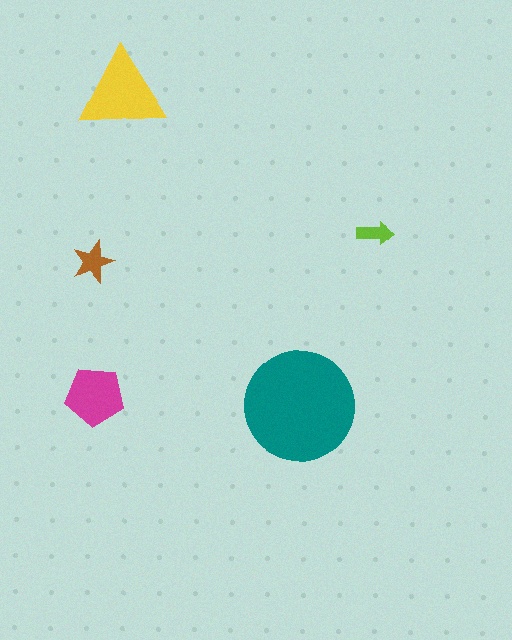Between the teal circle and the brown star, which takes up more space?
The teal circle.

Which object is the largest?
The teal circle.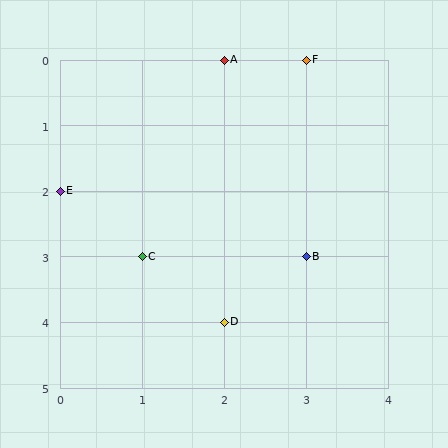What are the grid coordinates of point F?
Point F is at grid coordinates (3, 0).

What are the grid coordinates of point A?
Point A is at grid coordinates (2, 0).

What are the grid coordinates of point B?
Point B is at grid coordinates (3, 3).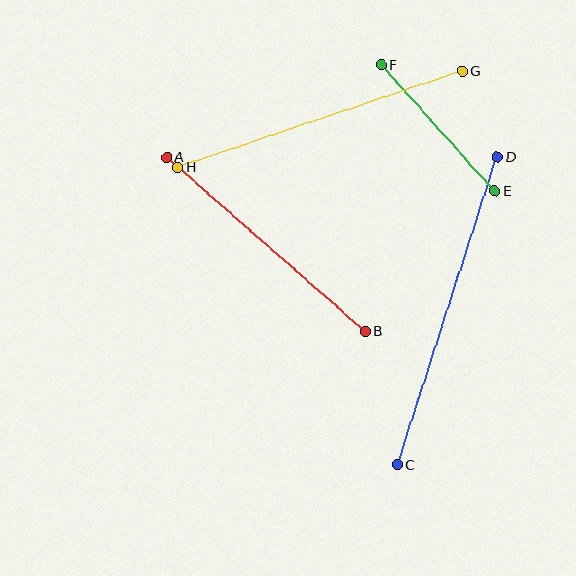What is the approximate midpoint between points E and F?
The midpoint is at approximately (438, 128) pixels.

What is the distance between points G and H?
The distance is approximately 300 pixels.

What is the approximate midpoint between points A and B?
The midpoint is at approximately (266, 244) pixels.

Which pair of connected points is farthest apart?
Points C and D are farthest apart.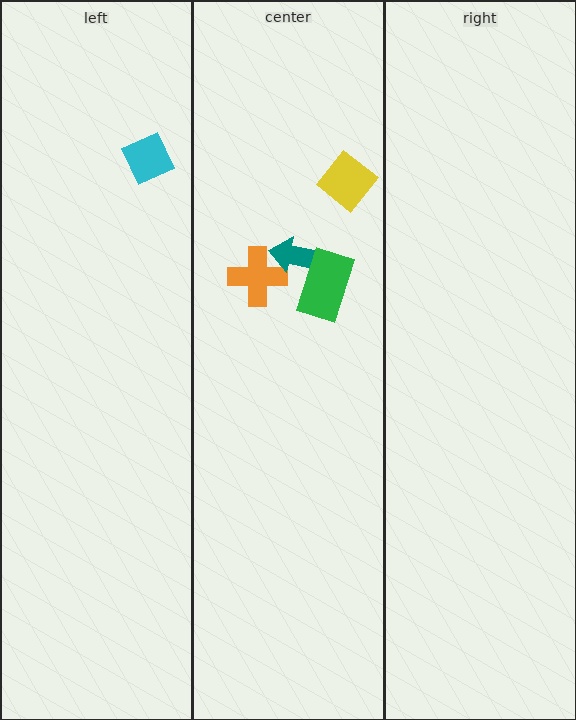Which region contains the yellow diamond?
The center region.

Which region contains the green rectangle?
The center region.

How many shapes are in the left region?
1.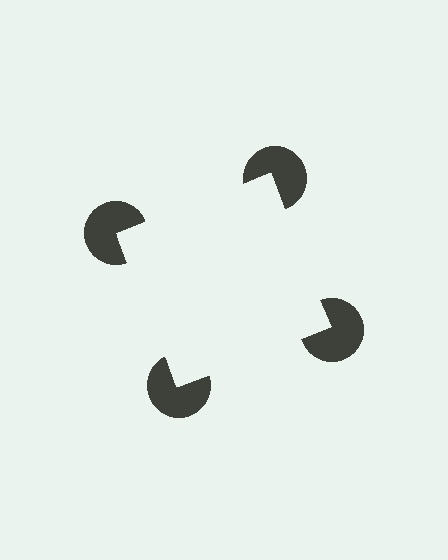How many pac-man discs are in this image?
There are 4 — one at each vertex of the illusory square.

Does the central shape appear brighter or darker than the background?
It typically appears slightly brighter than the background, even though no actual brightness change is drawn.